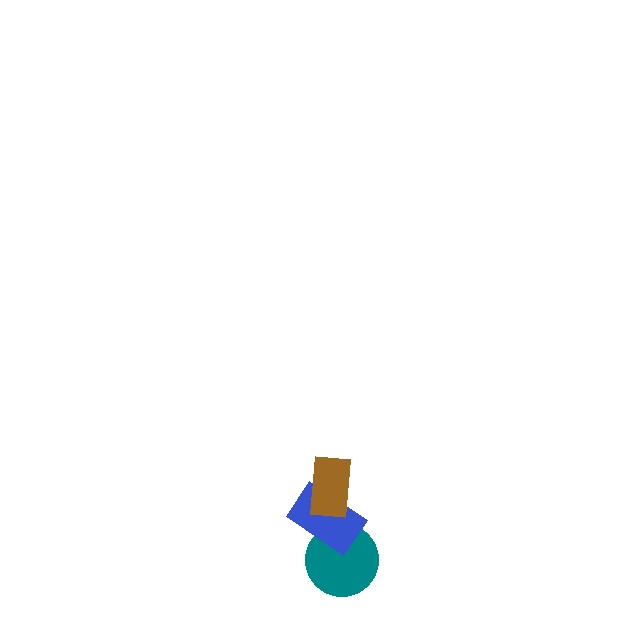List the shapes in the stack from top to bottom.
From top to bottom: the brown rectangle, the blue rectangle, the teal circle.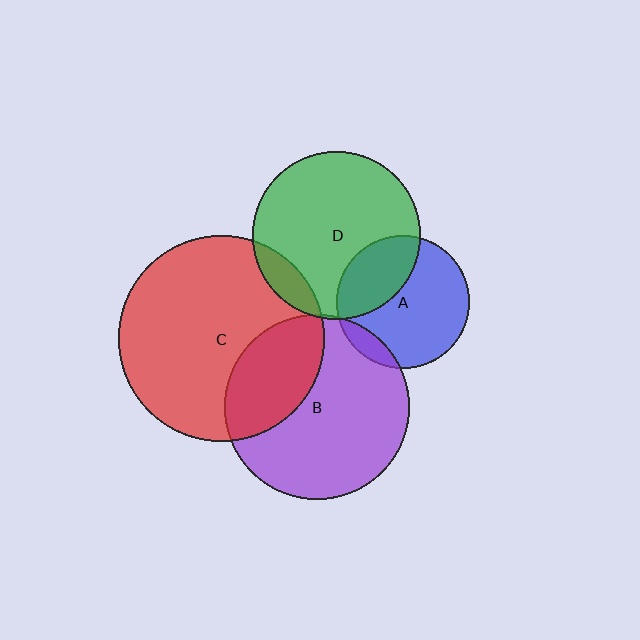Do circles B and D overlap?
Yes.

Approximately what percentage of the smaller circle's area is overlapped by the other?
Approximately 5%.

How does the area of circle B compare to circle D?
Approximately 1.2 times.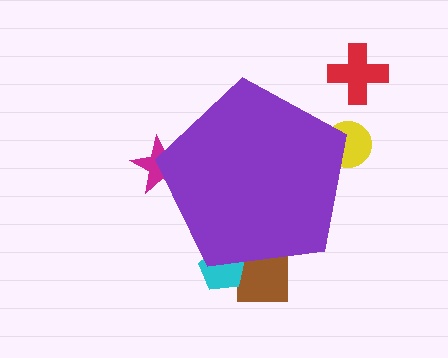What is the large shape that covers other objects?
A purple pentagon.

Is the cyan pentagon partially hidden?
Yes, the cyan pentagon is partially hidden behind the purple pentagon.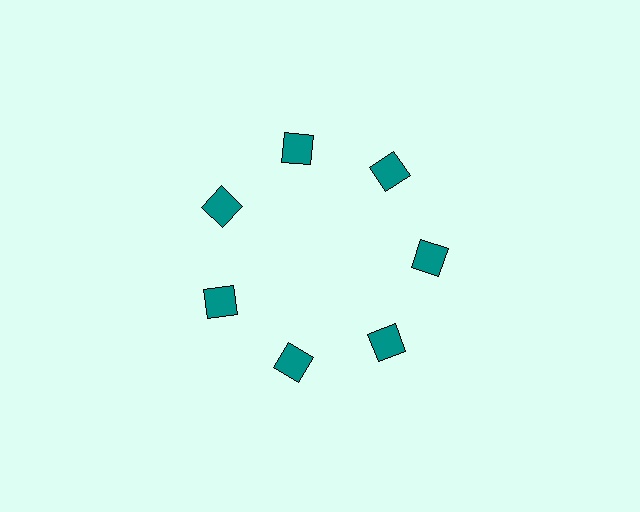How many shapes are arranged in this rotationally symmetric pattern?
There are 7 shapes, arranged in 7 groups of 1.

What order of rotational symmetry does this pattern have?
This pattern has 7-fold rotational symmetry.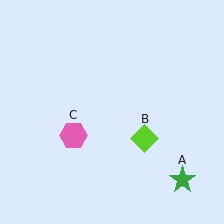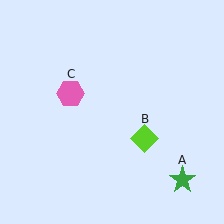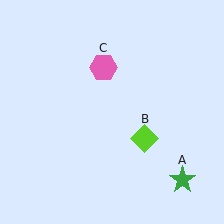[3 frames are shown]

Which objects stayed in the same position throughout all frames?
Green star (object A) and lime diamond (object B) remained stationary.